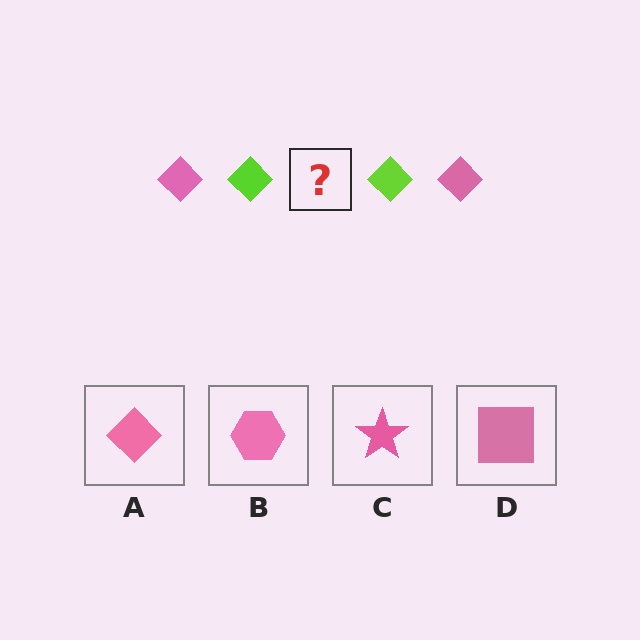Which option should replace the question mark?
Option A.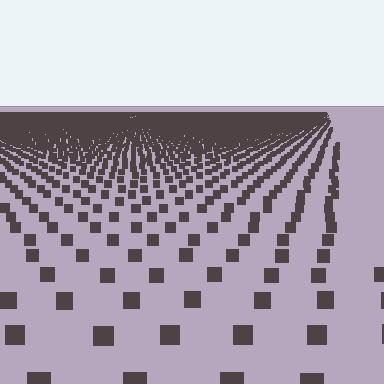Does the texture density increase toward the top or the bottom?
Density increases toward the top.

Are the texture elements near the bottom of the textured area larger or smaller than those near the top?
Larger. Near the bottom, elements are closer to the viewer and appear at a bigger on-screen size.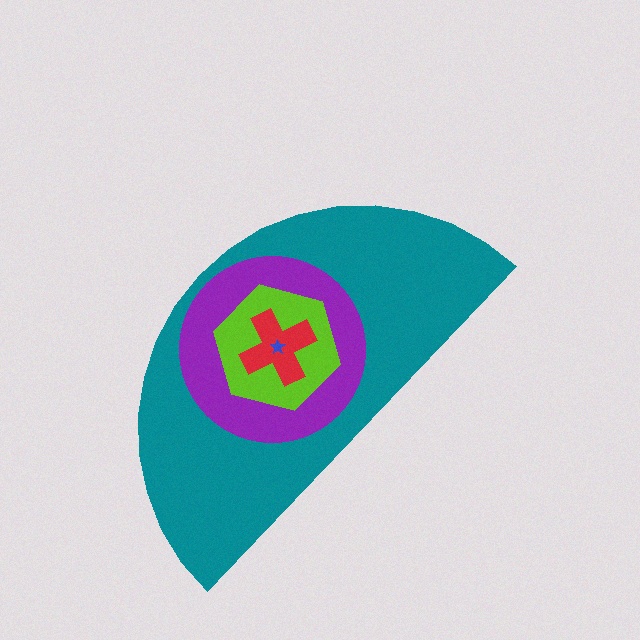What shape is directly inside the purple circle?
The lime hexagon.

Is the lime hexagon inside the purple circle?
Yes.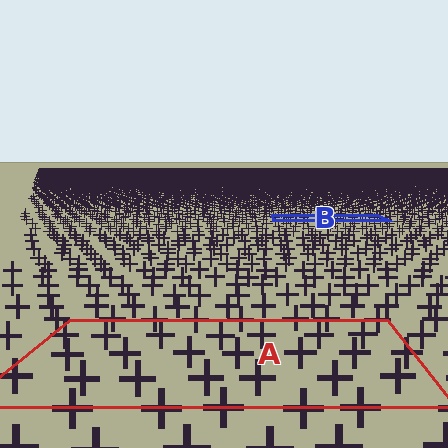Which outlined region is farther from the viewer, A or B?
Region B is farther from the viewer — the texture elements inside it appear smaller and more densely packed.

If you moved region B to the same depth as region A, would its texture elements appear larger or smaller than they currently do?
They would appear larger. At a closer depth, the same texture elements are projected at a bigger on-screen size.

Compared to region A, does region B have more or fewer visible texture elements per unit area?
Region B has more texture elements per unit area — they are packed more densely because it is farther away.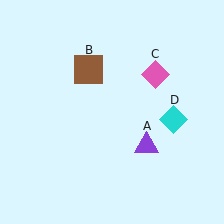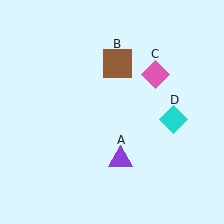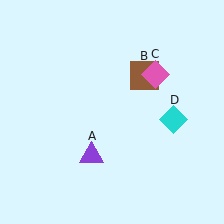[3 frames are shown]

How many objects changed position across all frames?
2 objects changed position: purple triangle (object A), brown square (object B).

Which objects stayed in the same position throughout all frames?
Pink diamond (object C) and cyan diamond (object D) remained stationary.